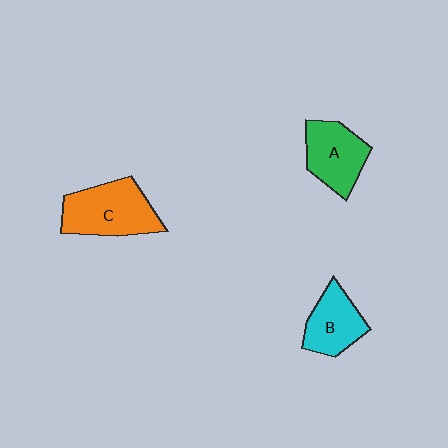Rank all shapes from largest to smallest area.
From largest to smallest: C (orange), A (green), B (cyan).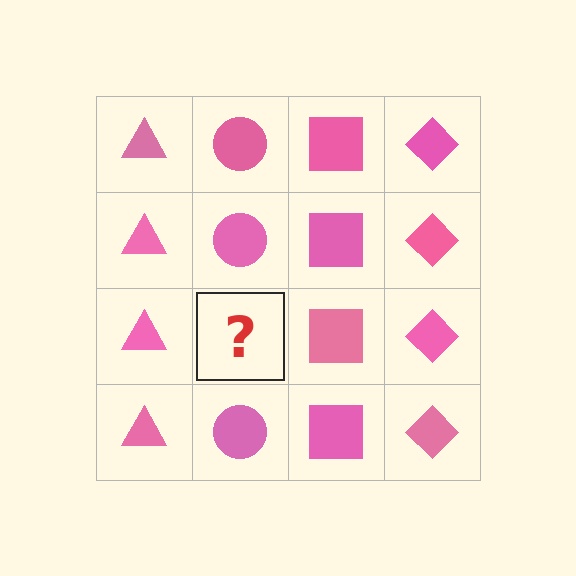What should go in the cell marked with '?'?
The missing cell should contain a pink circle.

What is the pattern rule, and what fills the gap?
The rule is that each column has a consistent shape. The gap should be filled with a pink circle.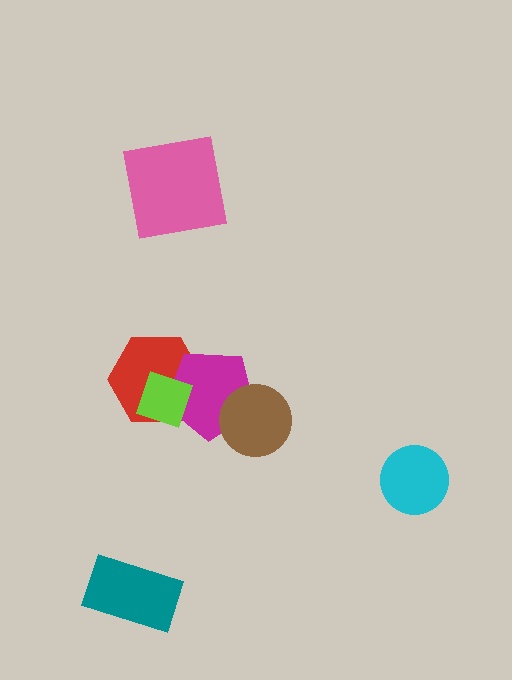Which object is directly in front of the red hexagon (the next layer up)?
The magenta pentagon is directly in front of the red hexagon.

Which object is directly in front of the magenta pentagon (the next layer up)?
The lime diamond is directly in front of the magenta pentagon.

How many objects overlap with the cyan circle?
0 objects overlap with the cyan circle.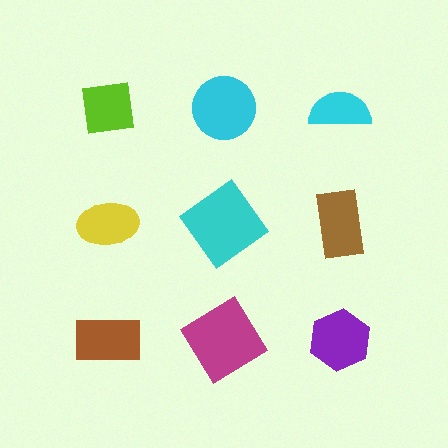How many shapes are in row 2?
3 shapes.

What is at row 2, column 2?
A cyan diamond.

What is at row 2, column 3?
A brown rectangle.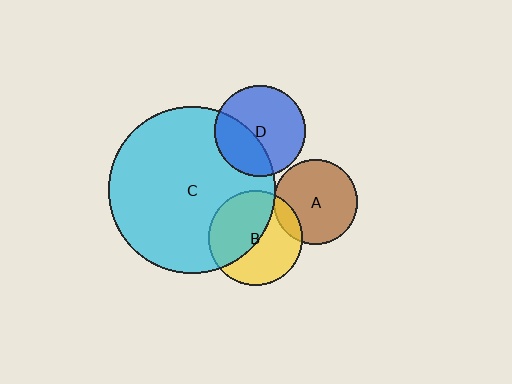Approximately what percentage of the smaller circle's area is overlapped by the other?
Approximately 50%.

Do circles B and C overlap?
Yes.